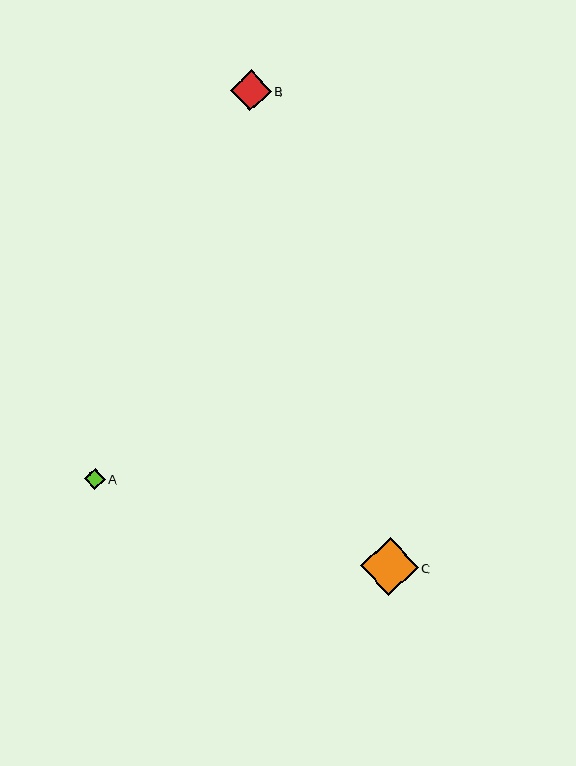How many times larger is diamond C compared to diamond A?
Diamond C is approximately 2.8 times the size of diamond A.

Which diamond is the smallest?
Diamond A is the smallest with a size of approximately 21 pixels.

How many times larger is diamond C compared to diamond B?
Diamond C is approximately 1.4 times the size of diamond B.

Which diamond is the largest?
Diamond C is the largest with a size of approximately 58 pixels.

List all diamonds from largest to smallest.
From largest to smallest: C, B, A.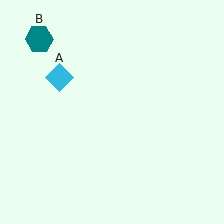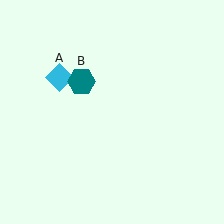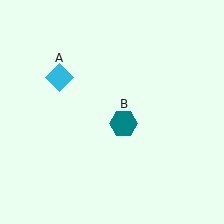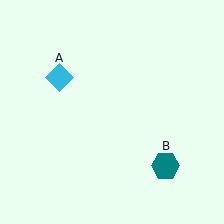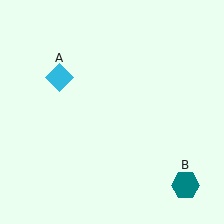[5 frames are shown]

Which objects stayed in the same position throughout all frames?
Cyan diamond (object A) remained stationary.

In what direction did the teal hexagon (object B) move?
The teal hexagon (object B) moved down and to the right.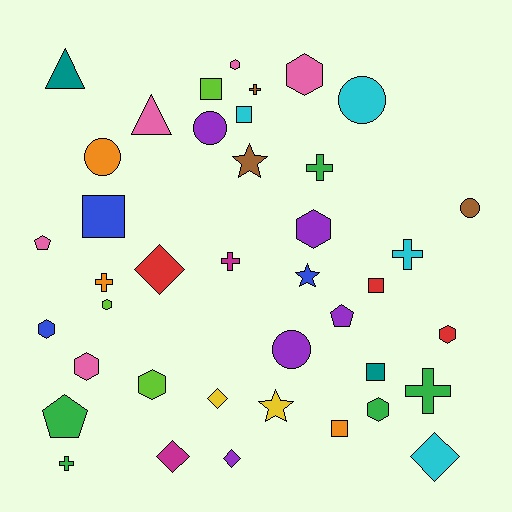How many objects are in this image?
There are 40 objects.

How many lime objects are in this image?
There are 3 lime objects.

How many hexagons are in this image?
There are 9 hexagons.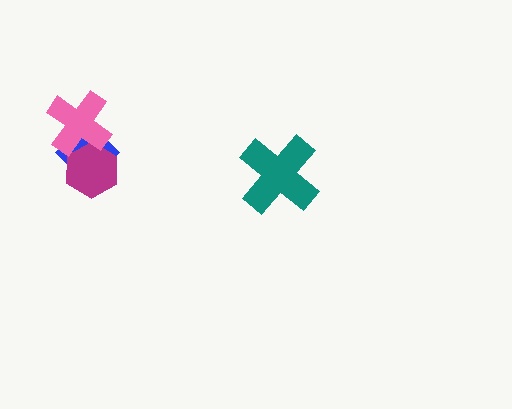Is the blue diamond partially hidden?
Yes, it is partially covered by another shape.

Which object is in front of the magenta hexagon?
The pink cross is in front of the magenta hexagon.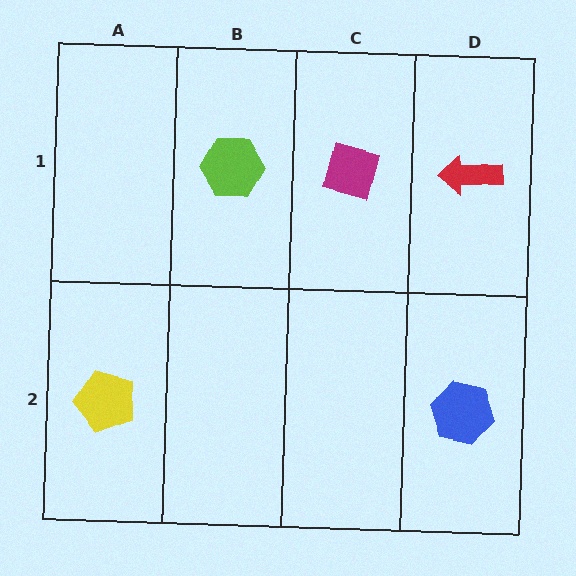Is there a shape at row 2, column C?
No, that cell is empty.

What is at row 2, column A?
A yellow pentagon.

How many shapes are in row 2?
2 shapes.